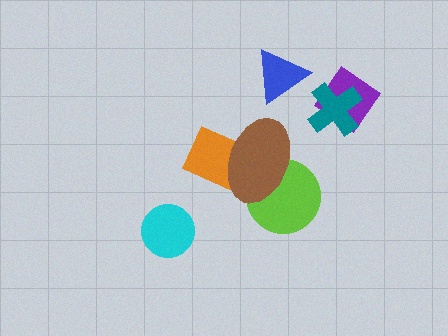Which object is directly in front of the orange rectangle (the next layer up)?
The lime circle is directly in front of the orange rectangle.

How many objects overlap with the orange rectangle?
2 objects overlap with the orange rectangle.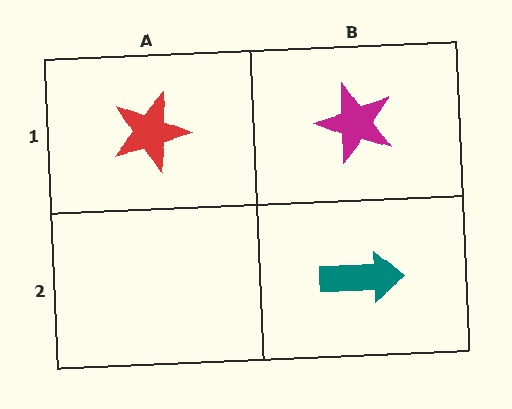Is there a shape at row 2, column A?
No, that cell is empty.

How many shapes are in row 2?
1 shape.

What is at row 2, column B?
A teal arrow.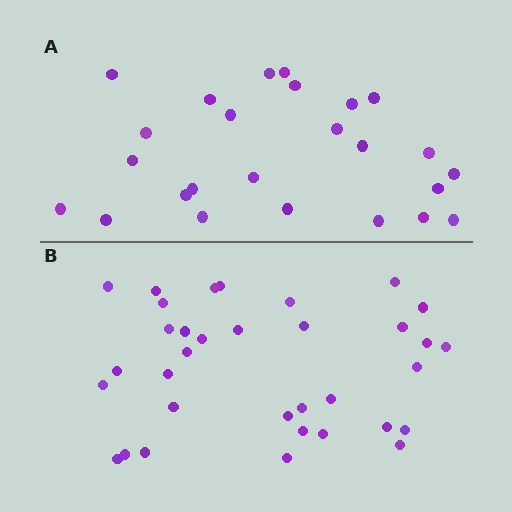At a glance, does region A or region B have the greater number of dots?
Region B (the bottom region) has more dots.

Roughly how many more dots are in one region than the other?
Region B has roughly 8 or so more dots than region A.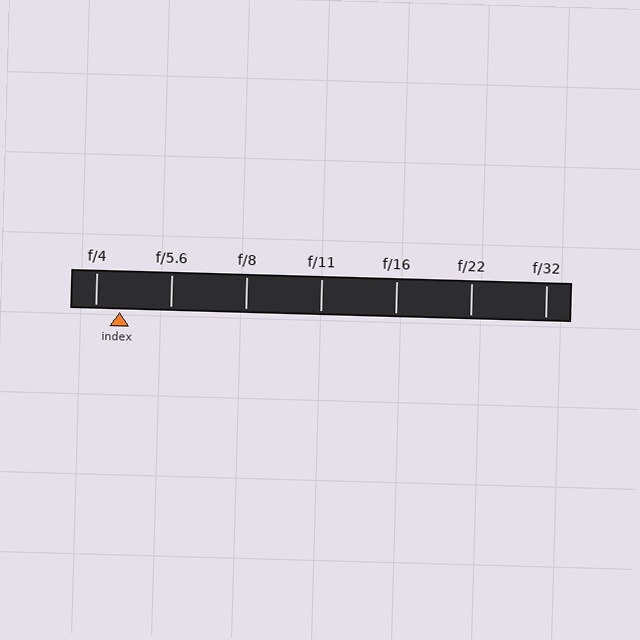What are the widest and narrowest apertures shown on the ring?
The widest aperture shown is f/4 and the narrowest is f/32.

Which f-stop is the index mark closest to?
The index mark is closest to f/4.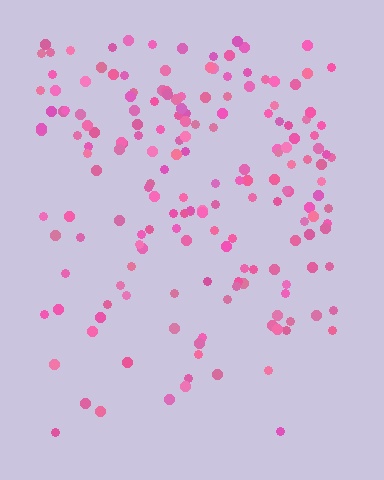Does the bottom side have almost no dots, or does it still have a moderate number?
Still a moderate number, just noticeably fewer than the top.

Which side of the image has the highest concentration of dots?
The top.